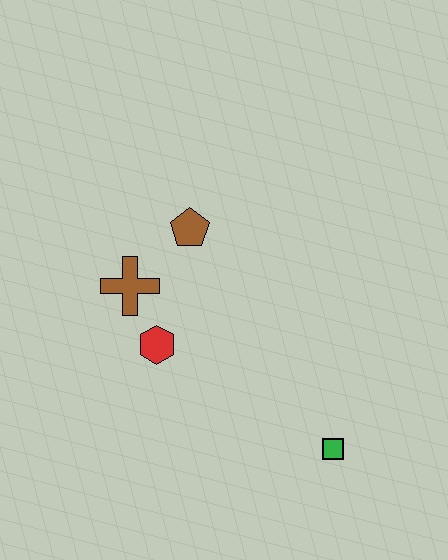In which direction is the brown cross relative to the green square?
The brown cross is to the left of the green square.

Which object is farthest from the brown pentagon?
The green square is farthest from the brown pentagon.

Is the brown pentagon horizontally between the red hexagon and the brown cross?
No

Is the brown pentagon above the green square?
Yes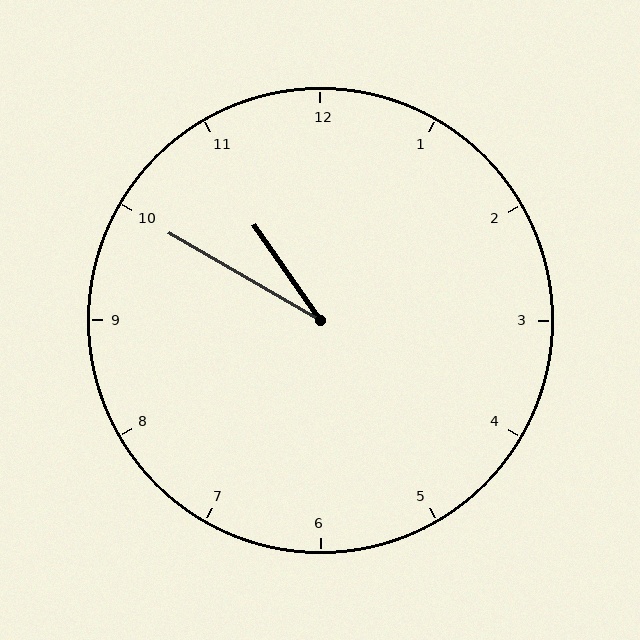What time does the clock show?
10:50.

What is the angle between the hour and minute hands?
Approximately 25 degrees.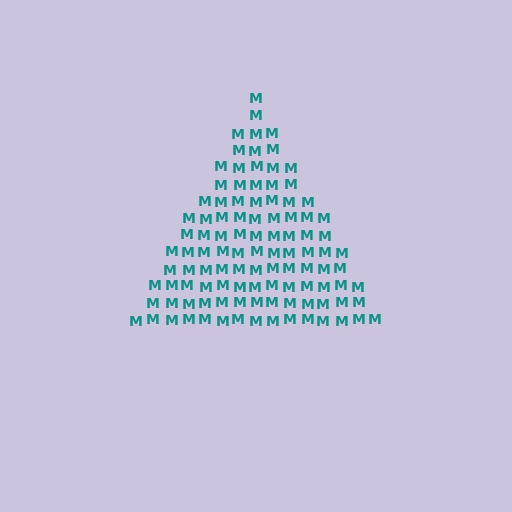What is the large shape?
The large shape is a triangle.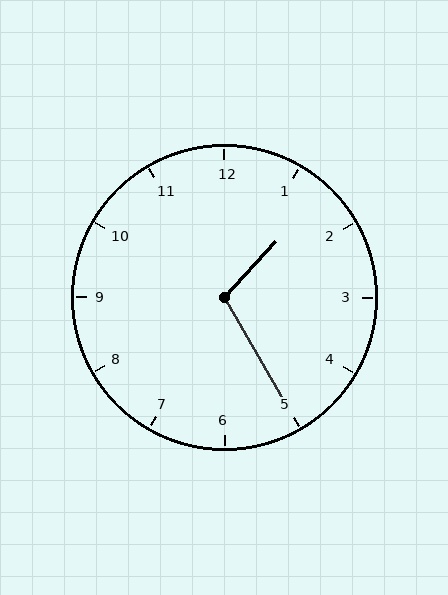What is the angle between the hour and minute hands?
Approximately 108 degrees.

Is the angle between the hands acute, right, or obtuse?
It is obtuse.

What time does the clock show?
1:25.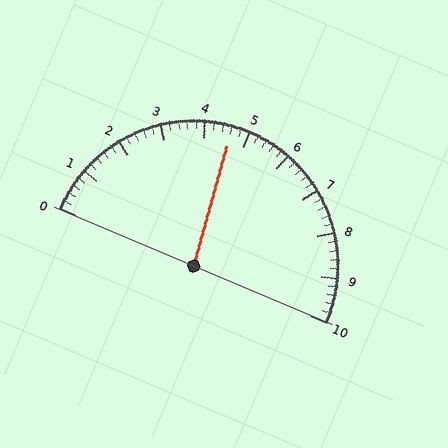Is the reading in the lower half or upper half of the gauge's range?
The reading is in the lower half of the range (0 to 10).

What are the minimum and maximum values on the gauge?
The gauge ranges from 0 to 10.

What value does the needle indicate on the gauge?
The needle indicates approximately 4.6.